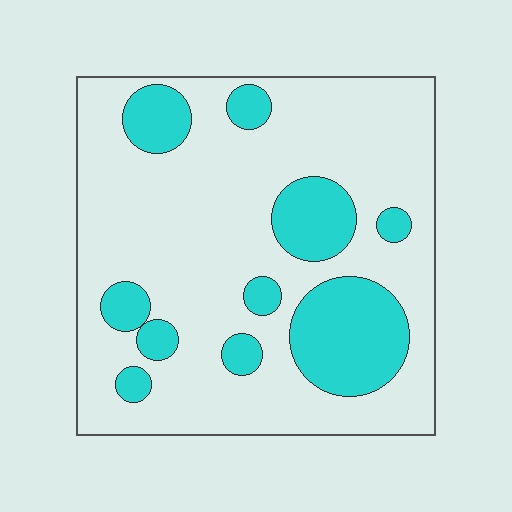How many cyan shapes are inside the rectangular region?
10.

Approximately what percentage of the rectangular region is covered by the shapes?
Approximately 25%.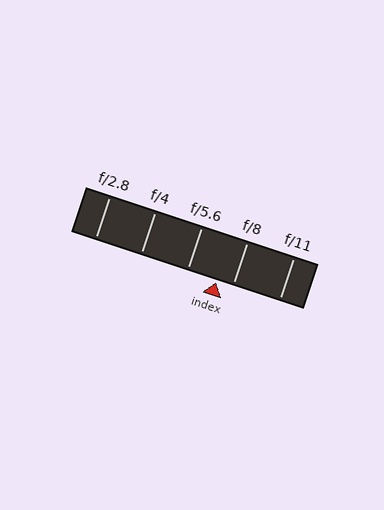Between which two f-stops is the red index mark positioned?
The index mark is between f/5.6 and f/8.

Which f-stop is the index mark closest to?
The index mark is closest to f/8.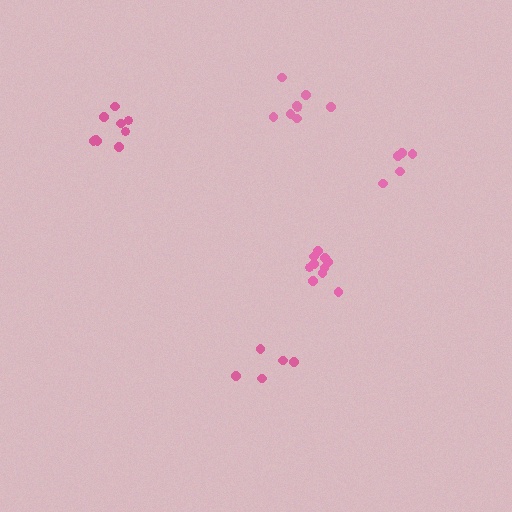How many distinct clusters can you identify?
There are 5 distinct clusters.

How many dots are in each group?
Group 1: 8 dots, Group 2: 10 dots, Group 3: 5 dots, Group 4: 5 dots, Group 5: 9 dots (37 total).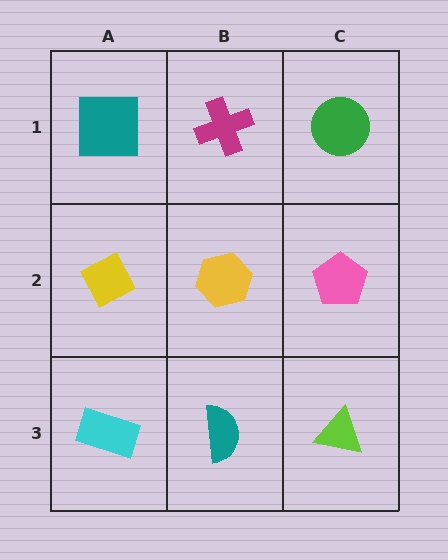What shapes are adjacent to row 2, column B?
A magenta cross (row 1, column B), a teal semicircle (row 3, column B), a yellow diamond (row 2, column A), a pink pentagon (row 2, column C).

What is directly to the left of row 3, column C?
A teal semicircle.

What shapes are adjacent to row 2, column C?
A green circle (row 1, column C), a lime triangle (row 3, column C), a yellow hexagon (row 2, column B).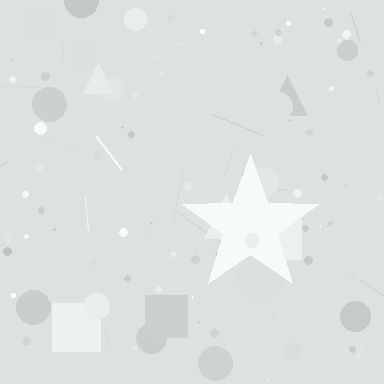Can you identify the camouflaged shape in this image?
The camouflaged shape is a star.